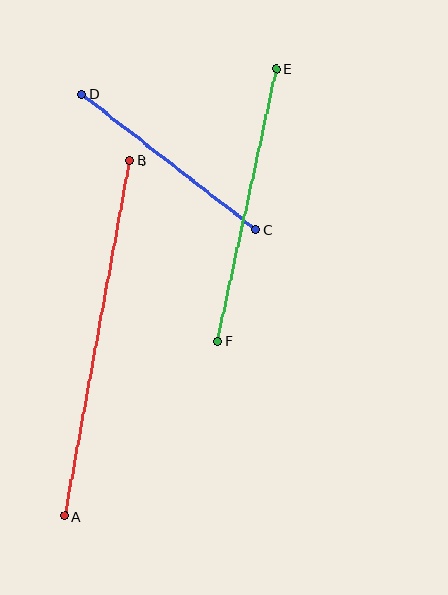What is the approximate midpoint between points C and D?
The midpoint is at approximately (169, 162) pixels.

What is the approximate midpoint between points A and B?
The midpoint is at approximately (97, 338) pixels.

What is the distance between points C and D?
The distance is approximately 221 pixels.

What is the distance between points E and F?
The distance is approximately 279 pixels.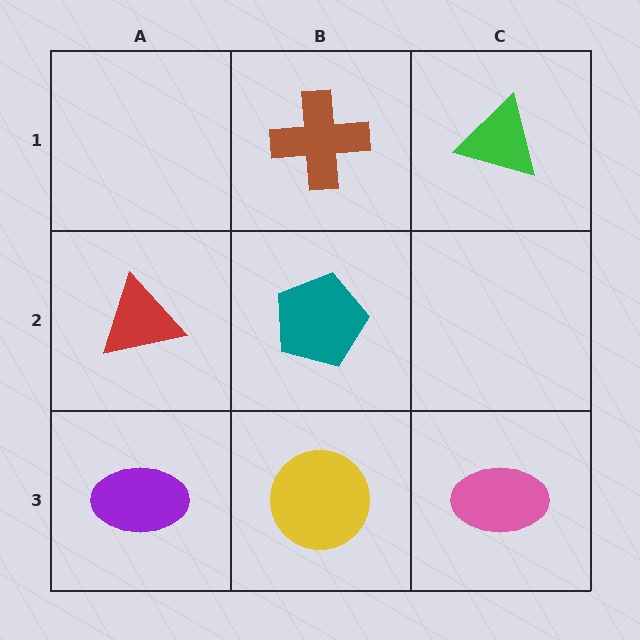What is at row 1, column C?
A green triangle.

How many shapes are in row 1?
2 shapes.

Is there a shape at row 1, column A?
No, that cell is empty.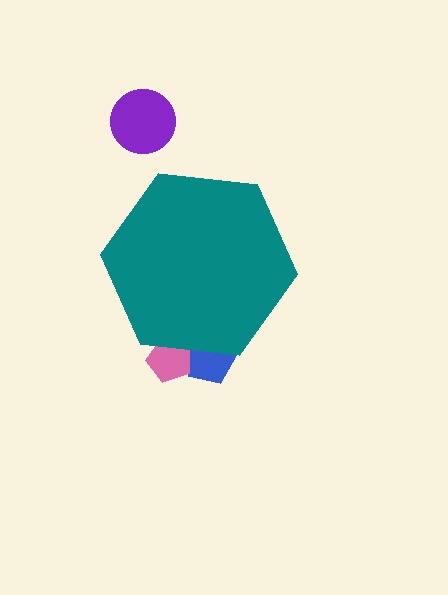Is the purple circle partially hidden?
No, the purple circle is fully visible.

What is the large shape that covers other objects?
A teal hexagon.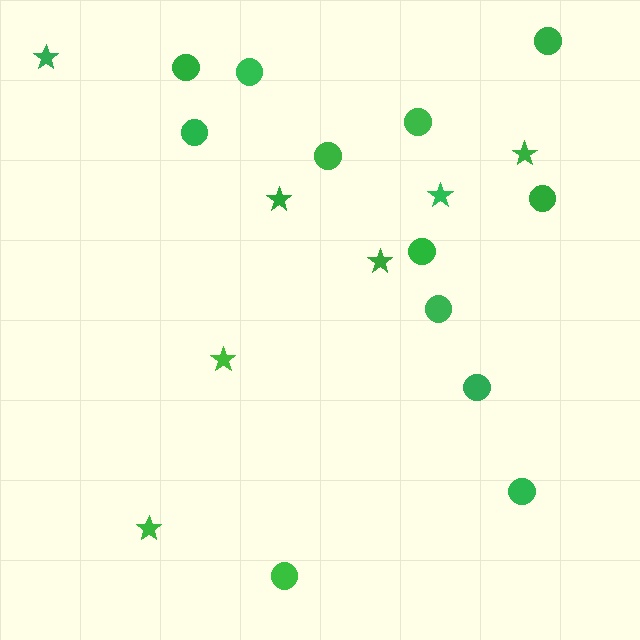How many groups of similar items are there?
There are 2 groups: one group of circles (12) and one group of stars (7).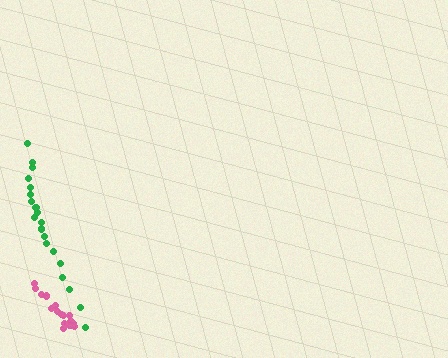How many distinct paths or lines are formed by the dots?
There are 2 distinct paths.